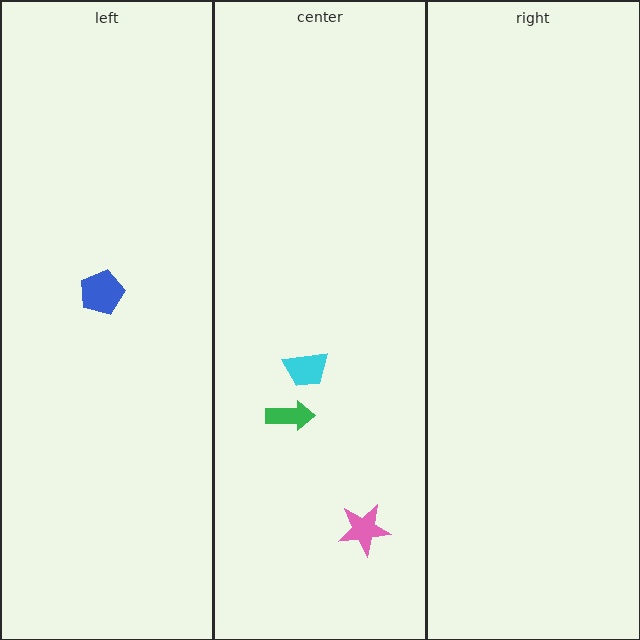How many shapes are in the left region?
1.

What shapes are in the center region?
The green arrow, the cyan trapezoid, the pink star.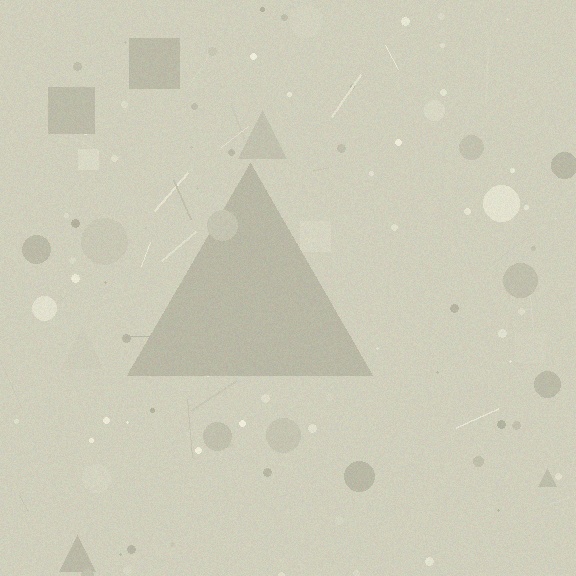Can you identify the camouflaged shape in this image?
The camouflaged shape is a triangle.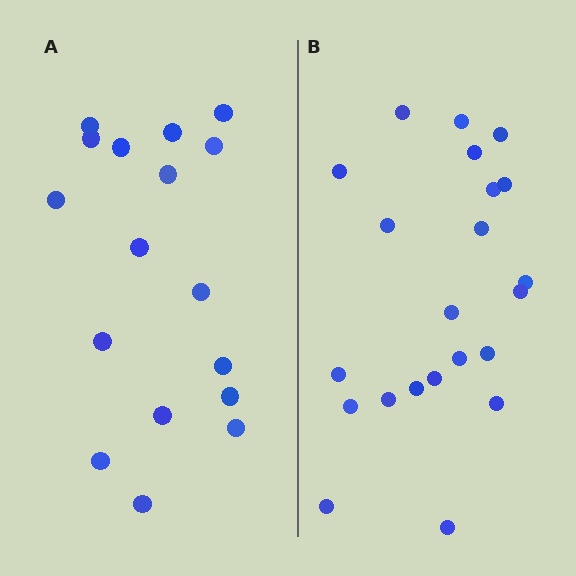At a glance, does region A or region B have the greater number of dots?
Region B (the right region) has more dots.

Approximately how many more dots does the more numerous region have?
Region B has about 5 more dots than region A.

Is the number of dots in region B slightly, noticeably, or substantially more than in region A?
Region B has noticeably more, but not dramatically so. The ratio is roughly 1.3 to 1.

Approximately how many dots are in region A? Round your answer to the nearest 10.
About 20 dots. (The exact count is 17, which rounds to 20.)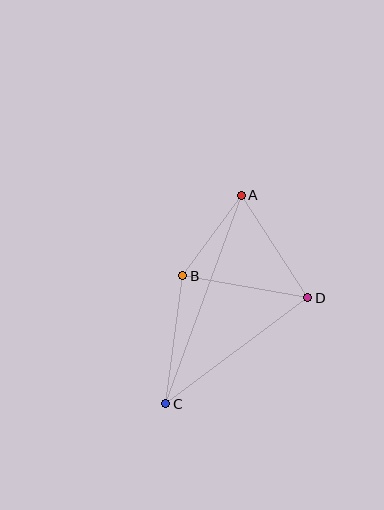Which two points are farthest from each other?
Points A and C are farthest from each other.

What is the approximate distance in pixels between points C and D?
The distance between C and D is approximately 177 pixels.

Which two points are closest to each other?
Points A and B are closest to each other.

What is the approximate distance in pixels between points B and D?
The distance between B and D is approximately 127 pixels.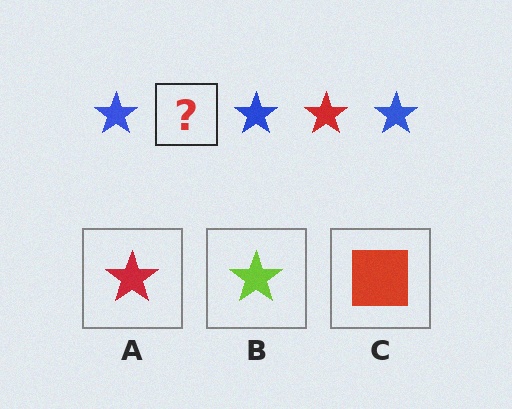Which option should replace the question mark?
Option A.